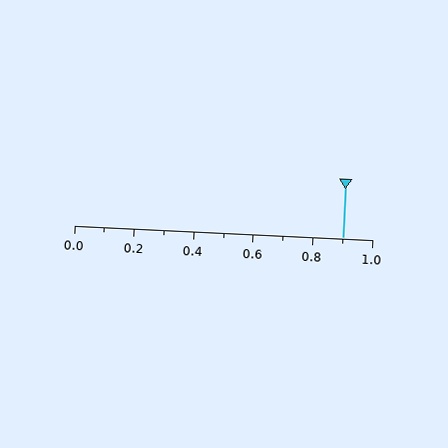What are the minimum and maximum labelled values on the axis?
The axis runs from 0.0 to 1.0.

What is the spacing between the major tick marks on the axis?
The major ticks are spaced 0.2 apart.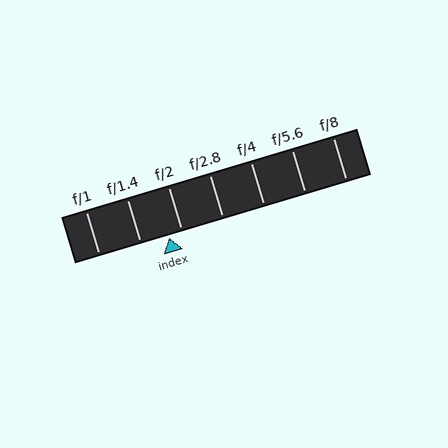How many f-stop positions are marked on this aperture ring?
There are 7 f-stop positions marked.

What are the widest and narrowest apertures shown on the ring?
The widest aperture shown is f/1 and the narrowest is f/8.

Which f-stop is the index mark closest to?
The index mark is closest to f/2.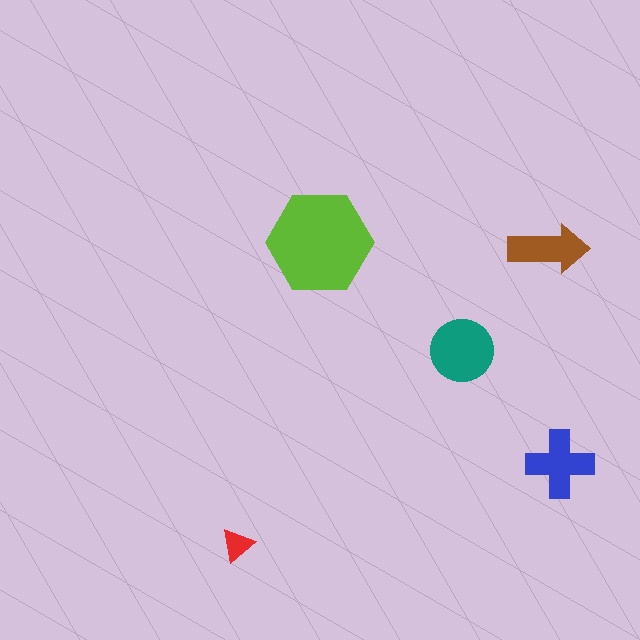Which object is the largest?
The lime hexagon.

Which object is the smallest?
The red triangle.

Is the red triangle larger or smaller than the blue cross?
Smaller.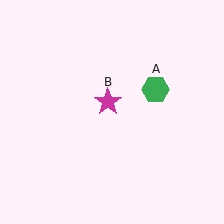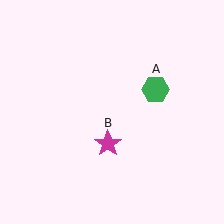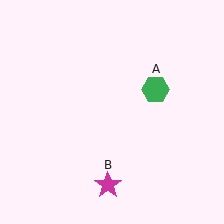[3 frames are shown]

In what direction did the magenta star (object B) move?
The magenta star (object B) moved down.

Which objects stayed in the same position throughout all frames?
Green hexagon (object A) remained stationary.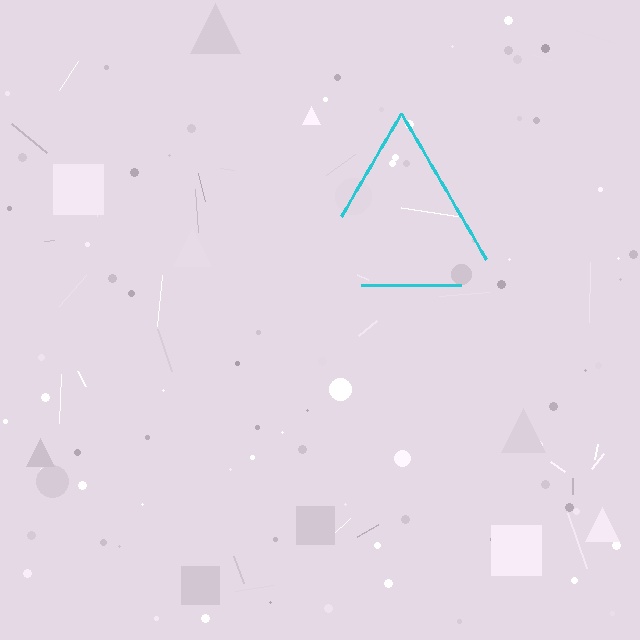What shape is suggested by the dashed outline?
The dashed outline suggests a triangle.